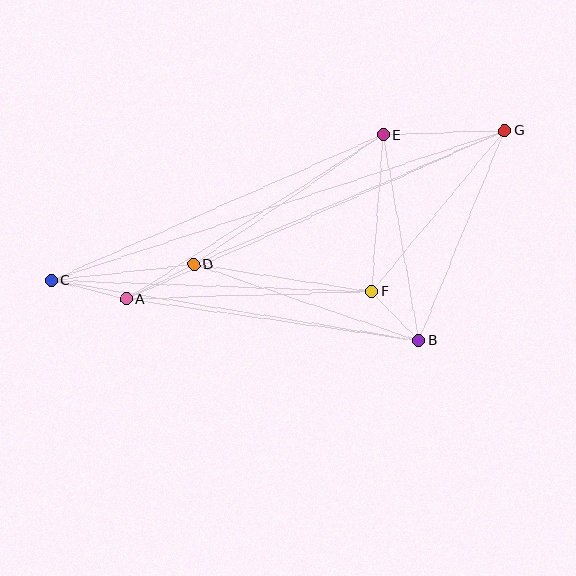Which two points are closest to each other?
Points B and F are closest to each other.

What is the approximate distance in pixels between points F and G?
The distance between F and G is approximately 208 pixels.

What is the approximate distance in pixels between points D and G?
The distance between D and G is approximately 338 pixels.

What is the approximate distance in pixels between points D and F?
The distance between D and F is approximately 180 pixels.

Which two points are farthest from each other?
Points C and G are farthest from each other.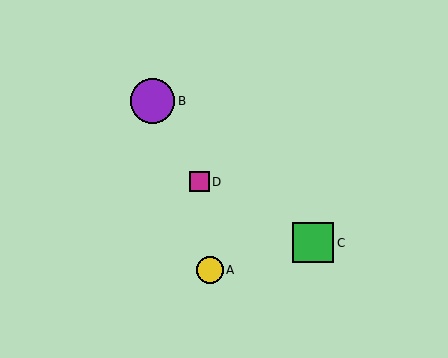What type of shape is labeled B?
Shape B is a purple circle.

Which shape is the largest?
The purple circle (labeled B) is the largest.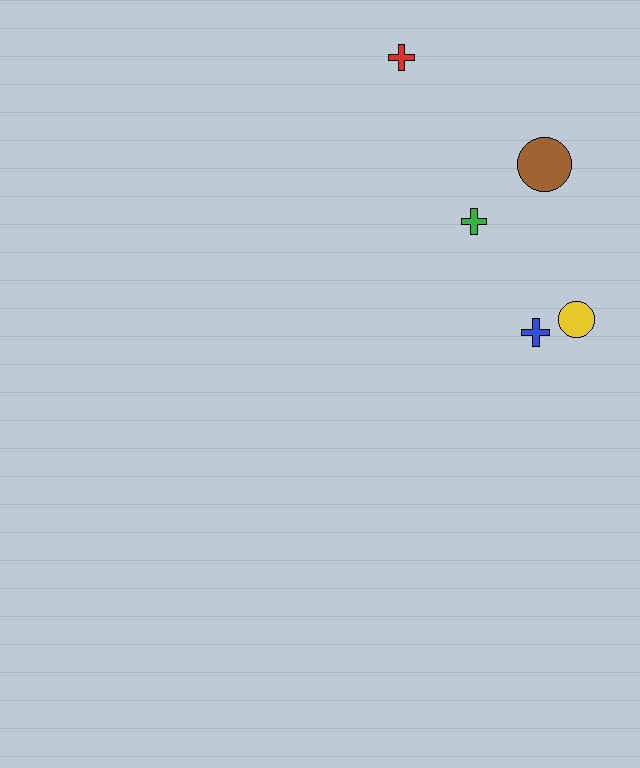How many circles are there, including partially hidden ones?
There are 2 circles.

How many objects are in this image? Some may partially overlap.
There are 5 objects.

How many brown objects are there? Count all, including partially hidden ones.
There is 1 brown object.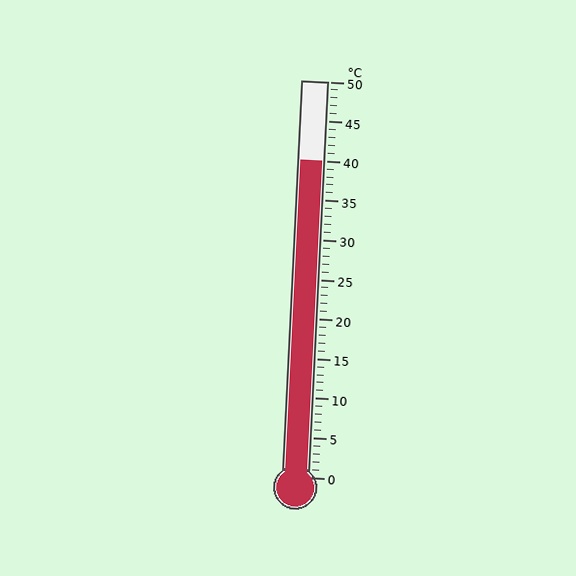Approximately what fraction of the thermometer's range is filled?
The thermometer is filled to approximately 80% of its range.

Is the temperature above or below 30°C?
The temperature is above 30°C.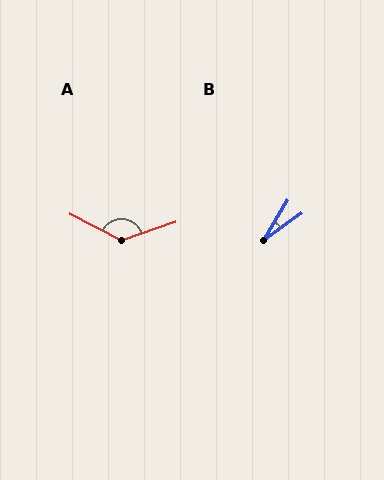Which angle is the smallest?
B, at approximately 23 degrees.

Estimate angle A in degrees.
Approximately 134 degrees.